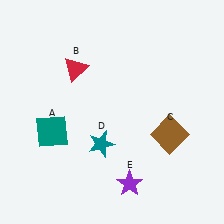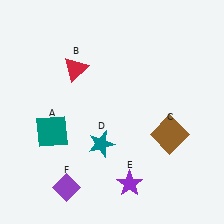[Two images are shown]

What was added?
A purple diamond (F) was added in Image 2.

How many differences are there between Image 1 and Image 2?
There is 1 difference between the two images.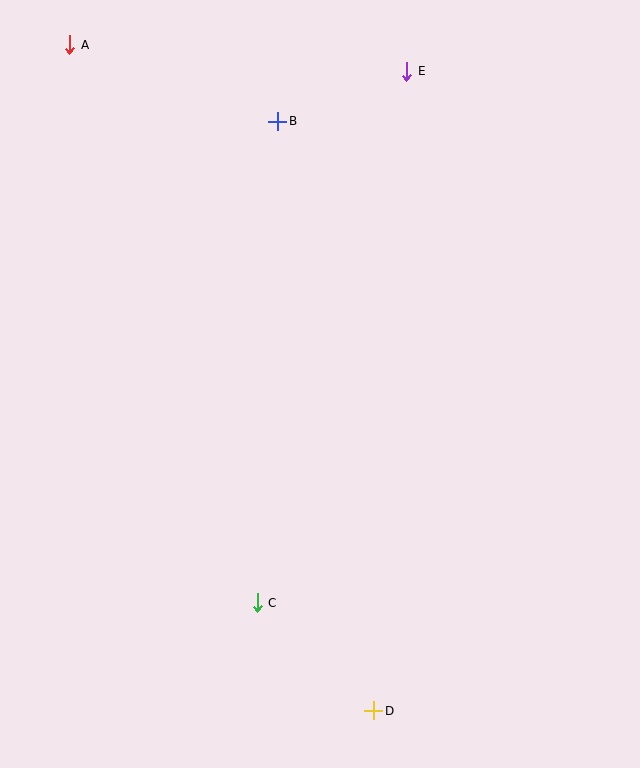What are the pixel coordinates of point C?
Point C is at (257, 603).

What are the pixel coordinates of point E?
Point E is at (407, 71).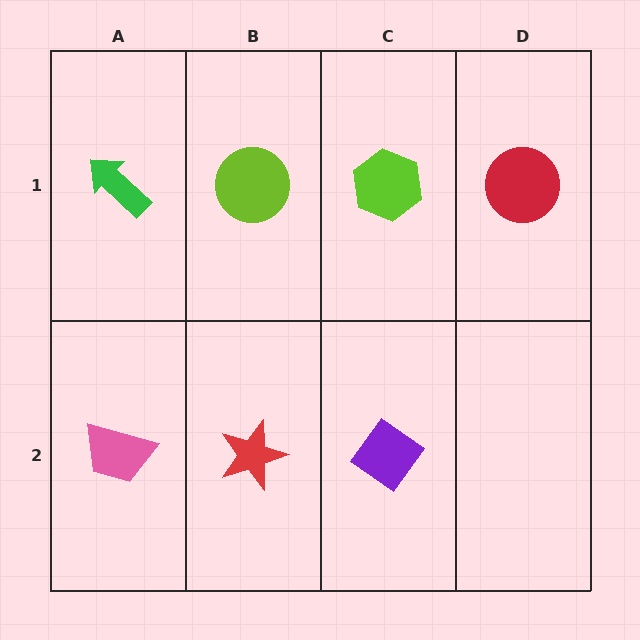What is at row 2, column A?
A pink trapezoid.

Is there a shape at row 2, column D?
No, that cell is empty.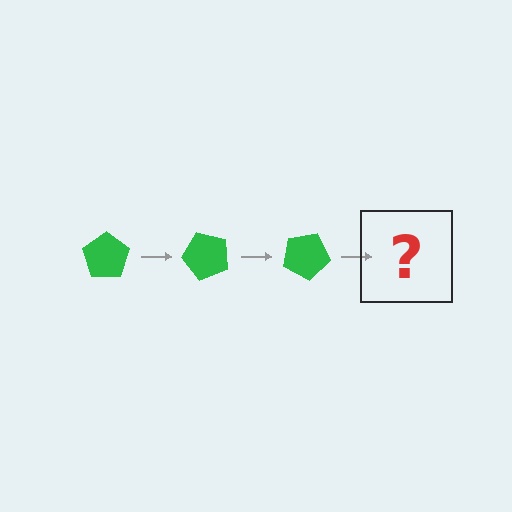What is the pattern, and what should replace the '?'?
The pattern is that the pentagon rotates 50 degrees each step. The '?' should be a green pentagon rotated 150 degrees.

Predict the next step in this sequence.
The next step is a green pentagon rotated 150 degrees.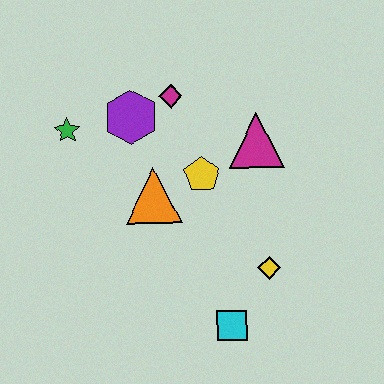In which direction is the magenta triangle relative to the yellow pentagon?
The magenta triangle is to the right of the yellow pentagon.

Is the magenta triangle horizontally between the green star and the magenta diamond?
No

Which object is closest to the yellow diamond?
The cyan square is closest to the yellow diamond.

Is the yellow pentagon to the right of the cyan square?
No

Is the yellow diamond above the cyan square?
Yes